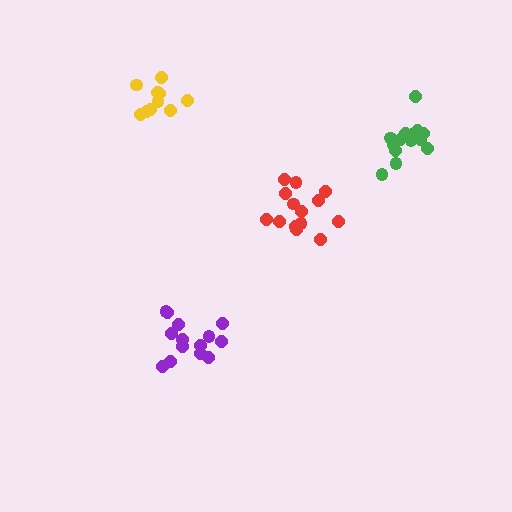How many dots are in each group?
Group 1: 14 dots, Group 2: 14 dots, Group 3: 10 dots, Group 4: 16 dots (54 total).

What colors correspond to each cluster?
The clusters are colored: red, purple, yellow, green.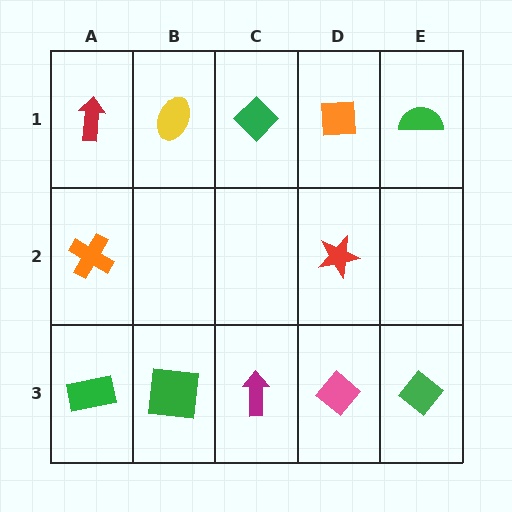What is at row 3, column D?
A pink diamond.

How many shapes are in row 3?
5 shapes.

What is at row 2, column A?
An orange cross.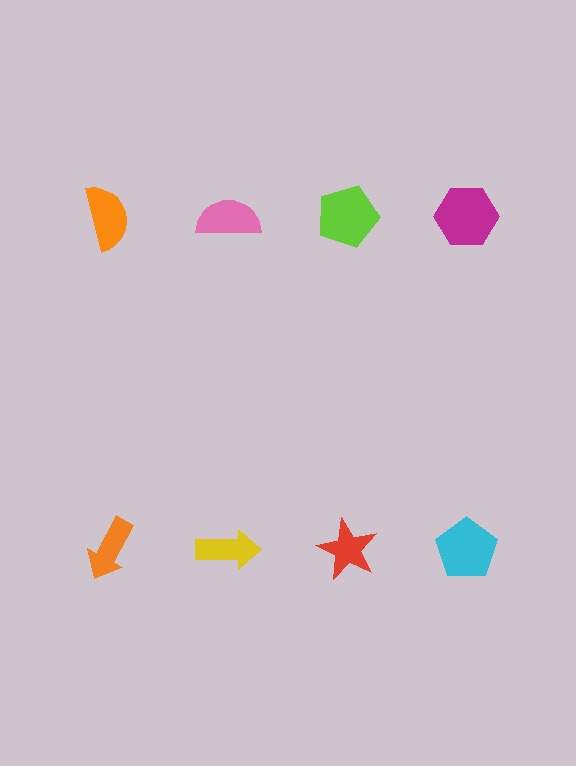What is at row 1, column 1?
An orange semicircle.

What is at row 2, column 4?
A cyan pentagon.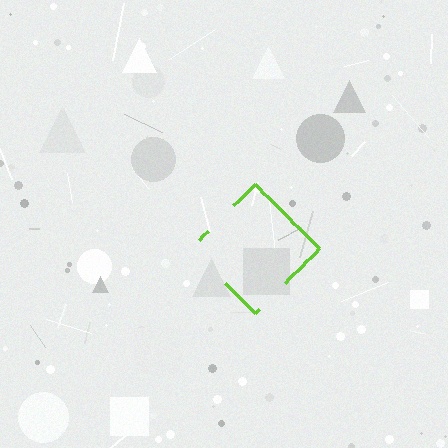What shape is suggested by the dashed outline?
The dashed outline suggests a diamond.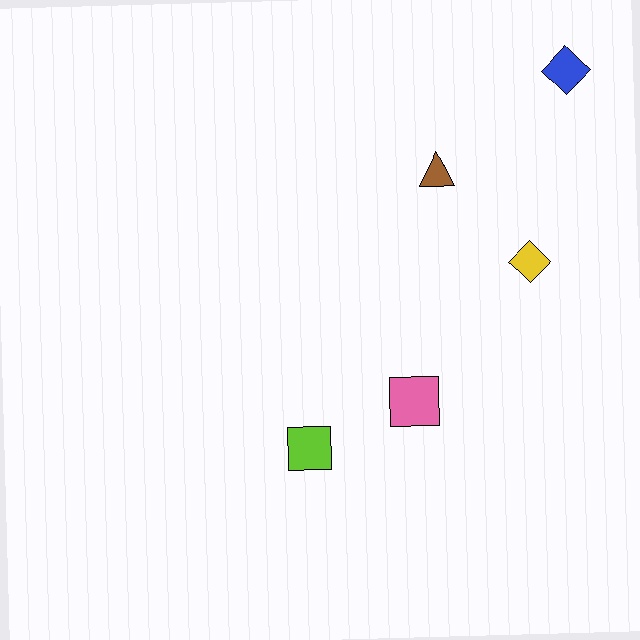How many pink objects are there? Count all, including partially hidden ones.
There is 1 pink object.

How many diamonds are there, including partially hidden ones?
There are 2 diamonds.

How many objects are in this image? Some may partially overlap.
There are 5 objects.